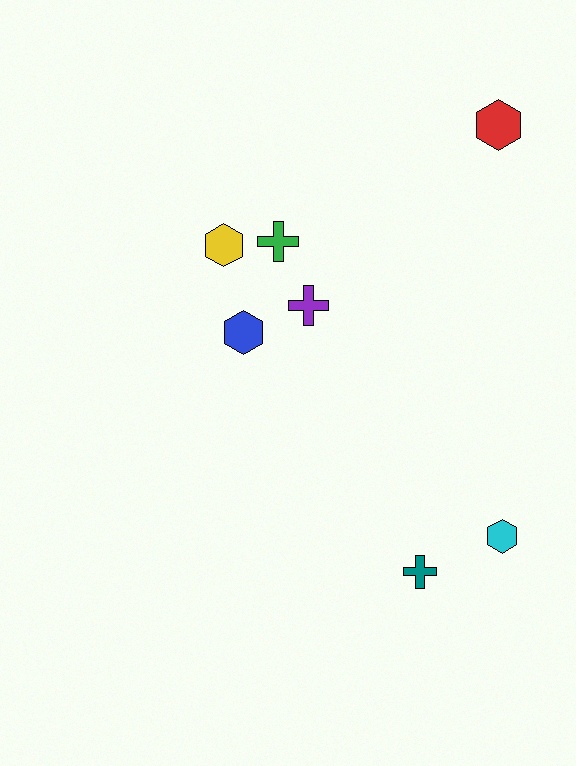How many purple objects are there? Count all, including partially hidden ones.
There is 1 purple object.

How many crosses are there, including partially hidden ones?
There are 3 crosses.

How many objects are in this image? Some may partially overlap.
There are 7 objects.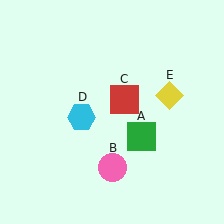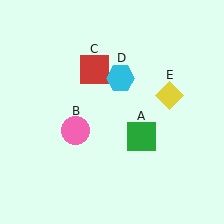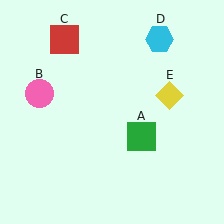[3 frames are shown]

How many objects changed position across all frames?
3 objects changed position: pink circle (object B), red square (object C), cyan hexagon (object D).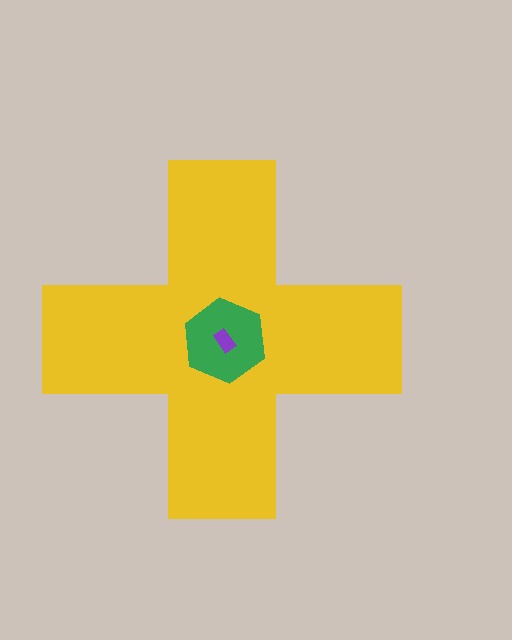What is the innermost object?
The purple rectangle.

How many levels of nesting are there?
3.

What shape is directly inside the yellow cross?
The green hexagon.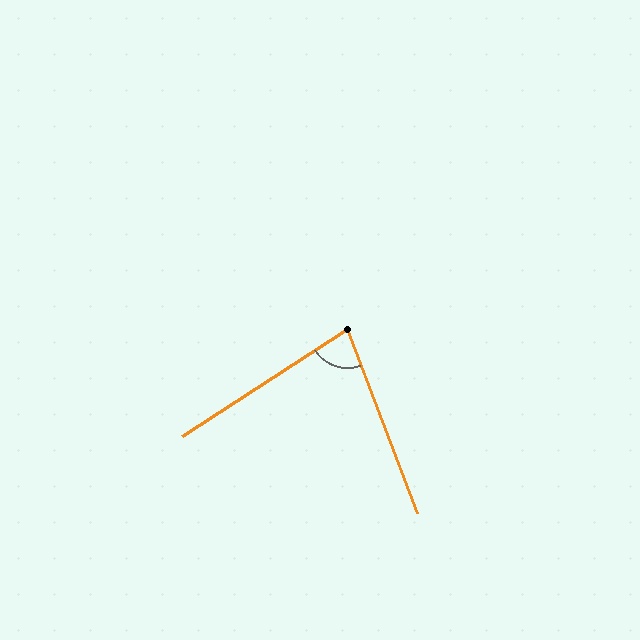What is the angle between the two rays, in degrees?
Approximately 78 degrees.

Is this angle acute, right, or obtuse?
It is acute.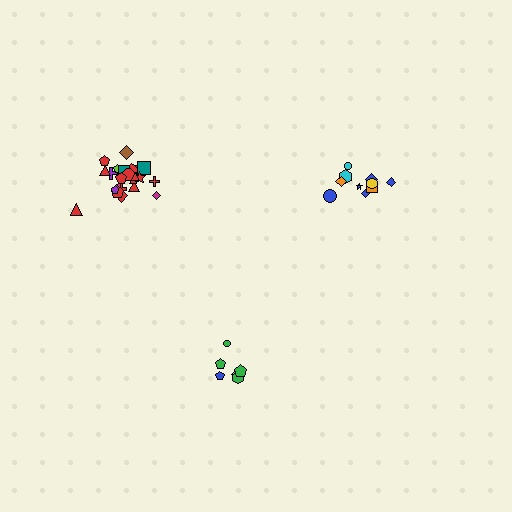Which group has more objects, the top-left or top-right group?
The top-left group.